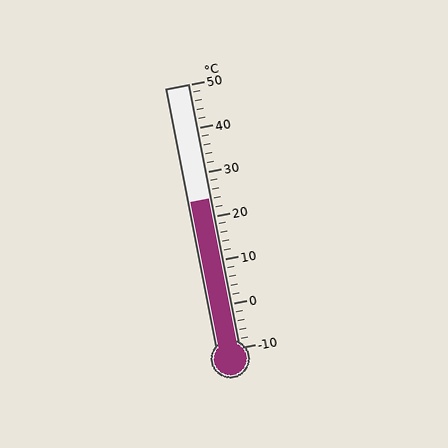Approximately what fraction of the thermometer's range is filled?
The thermometer is filled to approximately 55% of its range.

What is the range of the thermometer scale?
The thermometer scale ranges from -10°C to 50°C.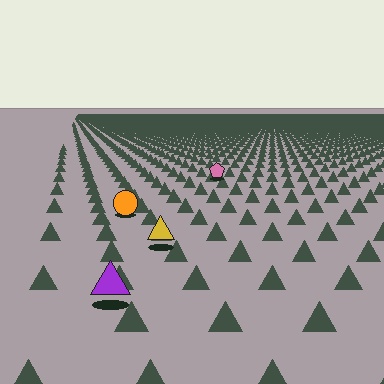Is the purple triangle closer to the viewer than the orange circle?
Yes. The purple triangle is closer — you can tell from the texture gradient: the ground texture is coarser near it.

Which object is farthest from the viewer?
The pink pentagon is farthest from the viewer. It appears smaller and the ground texture around it is denser.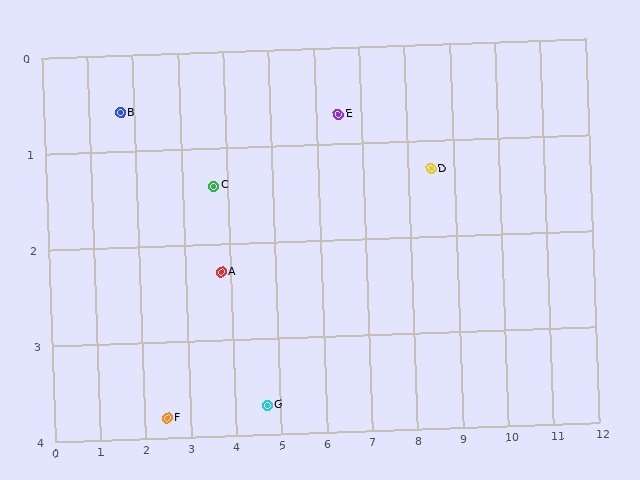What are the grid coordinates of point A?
Point A is at approximately (3.8, 2.3).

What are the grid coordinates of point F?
Point F is at approximately (2.5, 3.8).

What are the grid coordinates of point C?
Point C is at approximately (3.7, 1.4).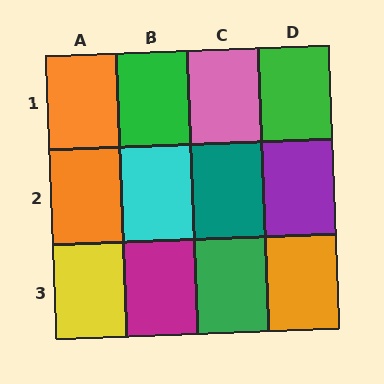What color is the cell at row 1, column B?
Green.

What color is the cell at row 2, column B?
Cyan.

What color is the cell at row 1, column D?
Green.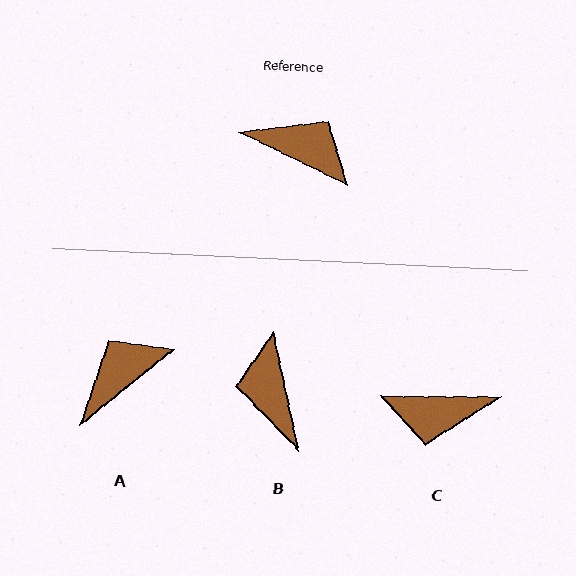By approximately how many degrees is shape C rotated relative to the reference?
Approximately 154 degrees clockwise.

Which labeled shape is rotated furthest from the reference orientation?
C, about 154 degrees away.